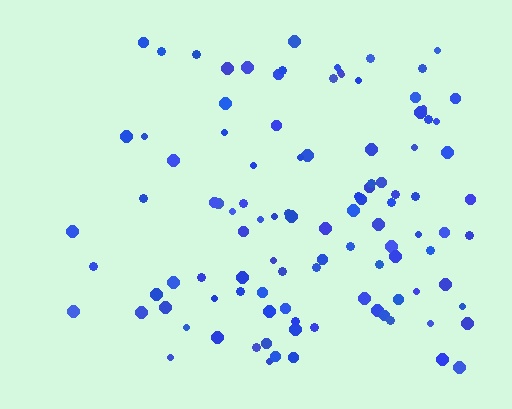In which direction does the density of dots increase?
From left to right, with the right side densest.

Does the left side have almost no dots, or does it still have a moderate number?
Still a moderate number, just noticeably fewer than the right.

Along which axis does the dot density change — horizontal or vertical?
Horizontal.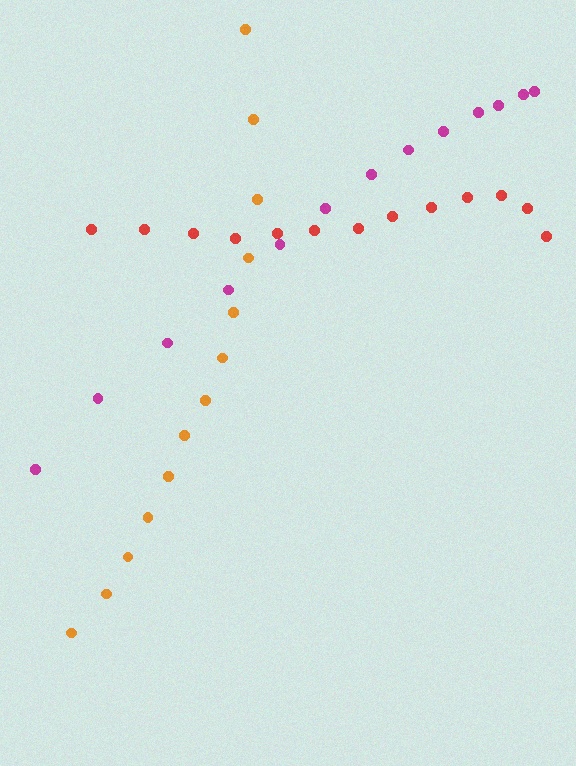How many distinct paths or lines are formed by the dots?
There are 3 distinct paths.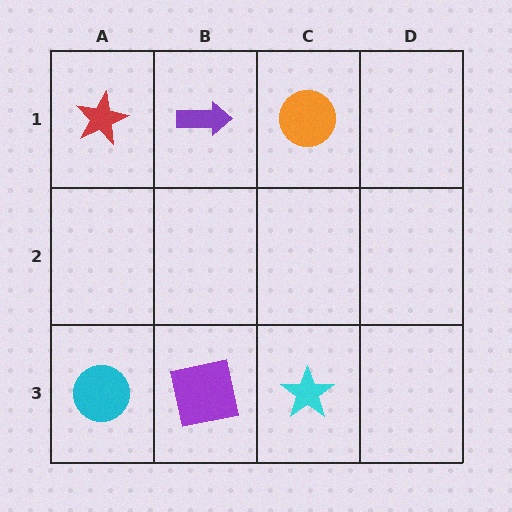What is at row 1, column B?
A purple arrow.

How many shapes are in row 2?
0 shapes.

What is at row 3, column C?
A cyan star.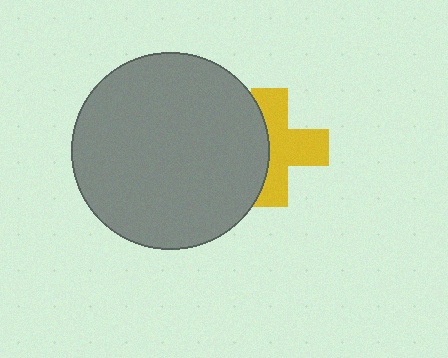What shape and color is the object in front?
The object in front is a gray circle.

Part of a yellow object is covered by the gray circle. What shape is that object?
It is a cross.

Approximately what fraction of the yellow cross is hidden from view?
Roughly 40% of the yellow cross is hidden behind the gray circle.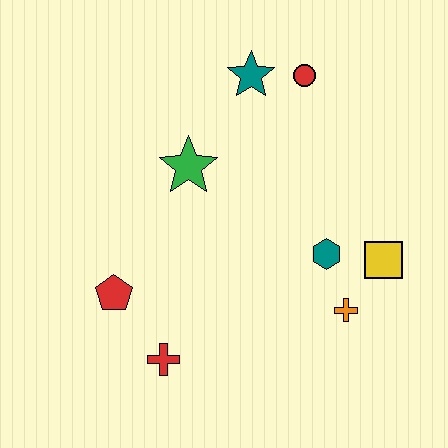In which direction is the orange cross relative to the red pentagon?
The orange cross is to the right of the red pentagon.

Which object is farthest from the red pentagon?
The red circle is farthest from the red pentagon.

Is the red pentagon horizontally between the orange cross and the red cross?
No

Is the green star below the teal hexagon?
No